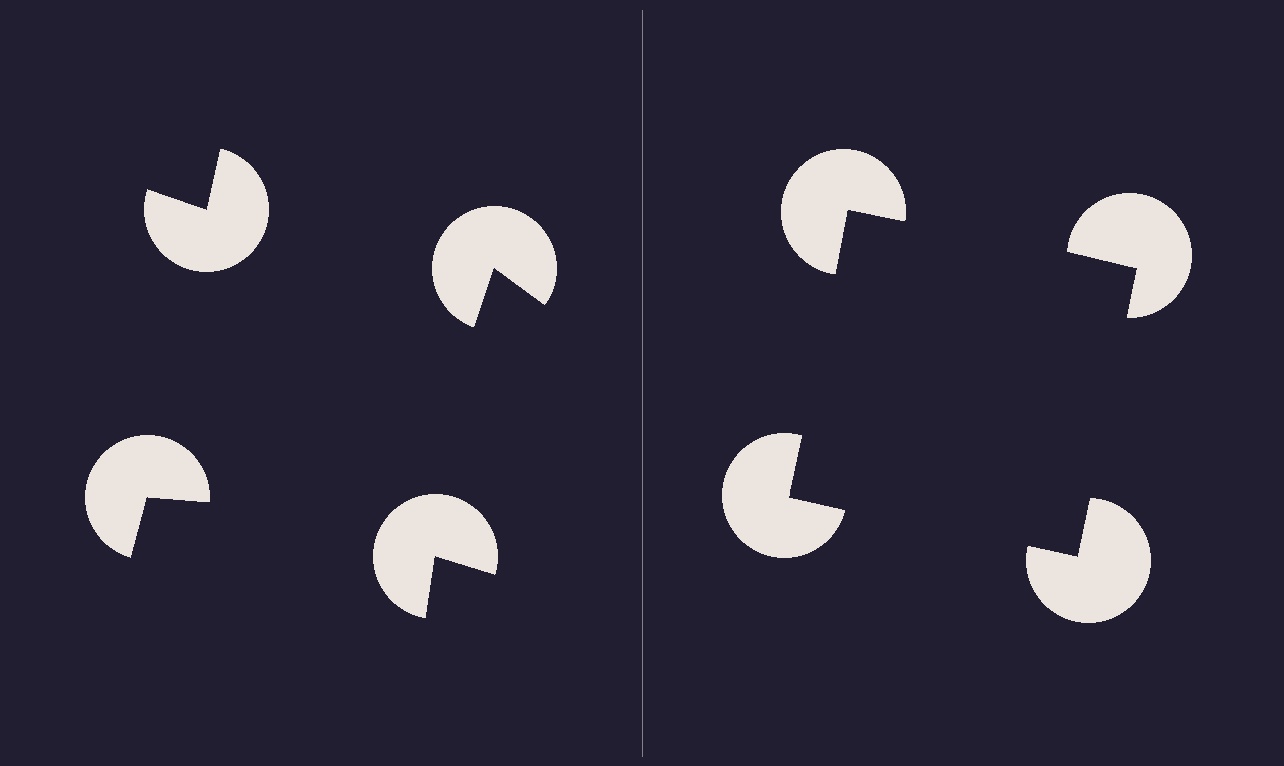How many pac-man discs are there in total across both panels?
8 — 4 on each side.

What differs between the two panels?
The pac-man discs are positioned identically on both sides; only the wedge orientations differ. On the right they align to a square; on the left they are misaligned.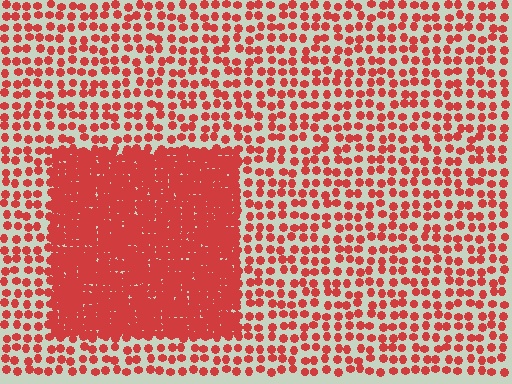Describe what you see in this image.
The image contains small red elements arranged at two different densities. A rectangle-shaped region is visible where the elements are more densely packed than the surrounding area.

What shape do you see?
I see a rectangle.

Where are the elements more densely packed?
The elements are more densely packed inside the rectangle boundary.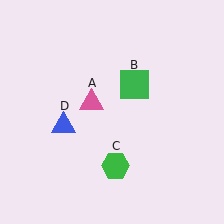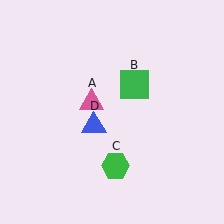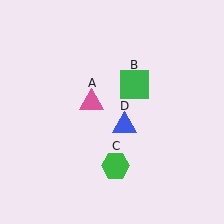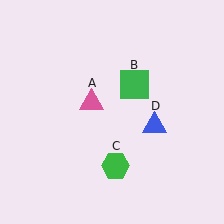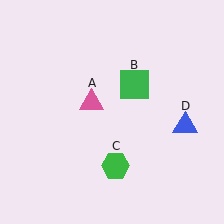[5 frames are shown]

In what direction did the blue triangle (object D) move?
The blue triangle (object D) moved right.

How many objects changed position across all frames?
1 object changed position: blue triangle (object D).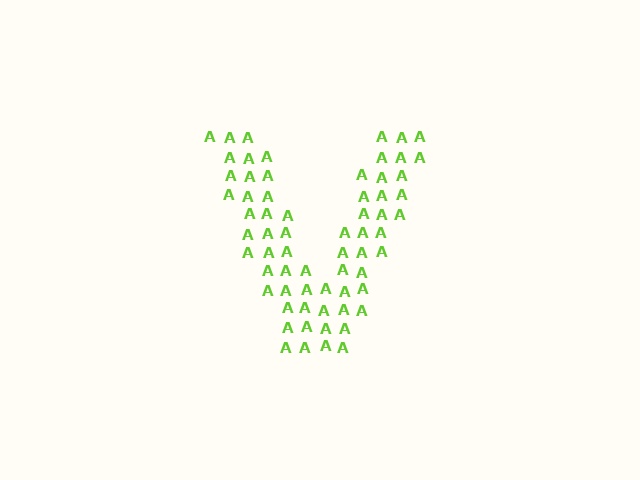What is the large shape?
The large shape is the letter V.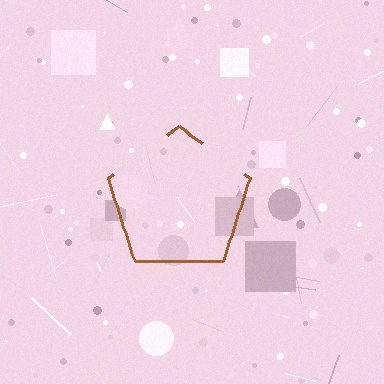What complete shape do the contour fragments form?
The contour fragments form a pentagon.